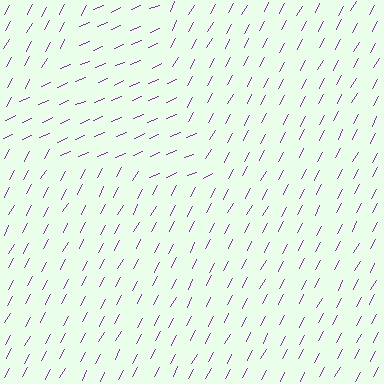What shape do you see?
I see a triangle.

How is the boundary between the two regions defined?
The boundary is defined purely by a change in line orientation (approximately 38 degrees difference). All lines are the same color and thickness.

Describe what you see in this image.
The image is filled with small purple line segments. A triangle region in the image has lines oriented differently from the surrounding lines, creating a visible texture boundary.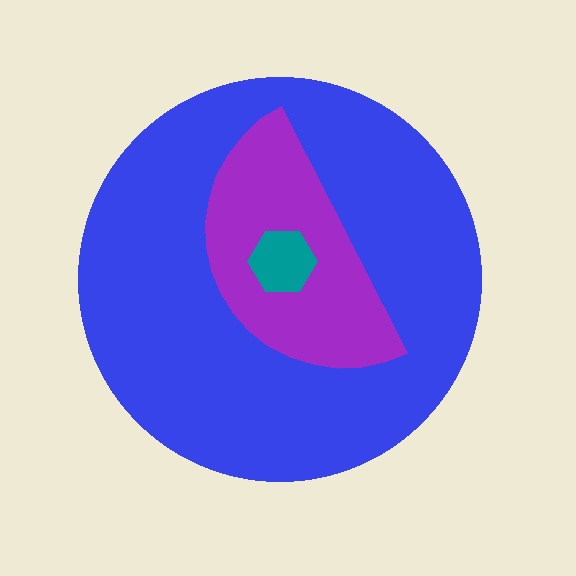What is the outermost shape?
The blue circle.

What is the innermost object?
The teal hexagon.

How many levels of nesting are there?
3.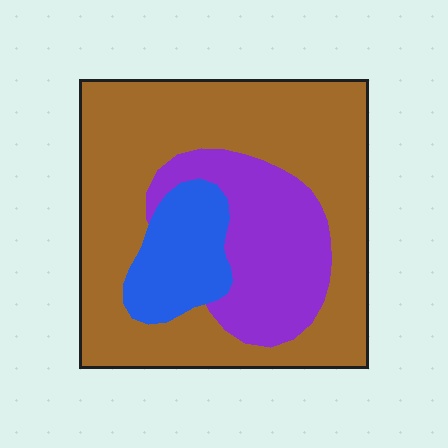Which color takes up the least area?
Blue, at roughly 15%.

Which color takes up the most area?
Brown, at roughly 65%.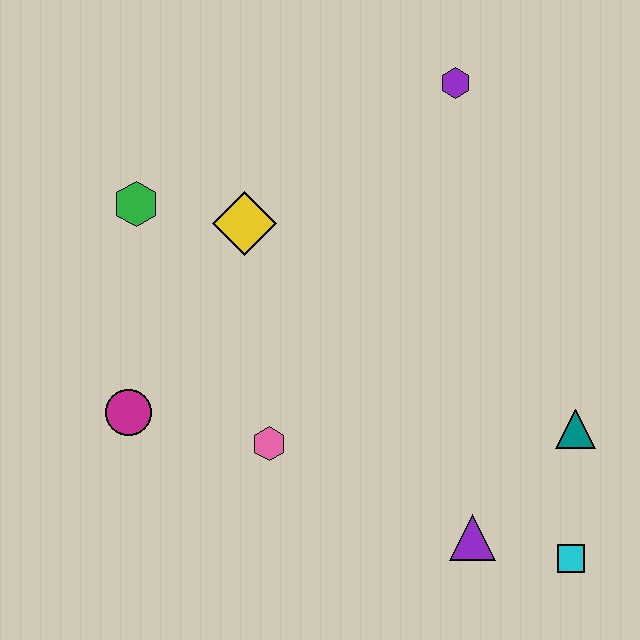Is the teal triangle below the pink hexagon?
No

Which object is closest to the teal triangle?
The cyan square is closest to the teal triangle.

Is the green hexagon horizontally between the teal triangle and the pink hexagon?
No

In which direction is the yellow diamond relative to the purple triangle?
The yellow diamond is above the purple triangle.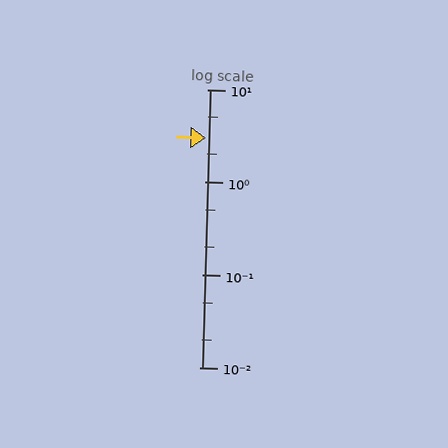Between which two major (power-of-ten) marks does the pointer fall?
The pointer is between 1 and 10.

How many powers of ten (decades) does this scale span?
The scale spans 3 decades, from 0.01 to 10.